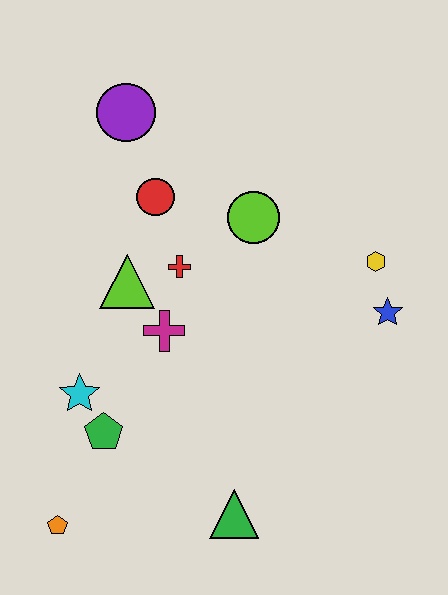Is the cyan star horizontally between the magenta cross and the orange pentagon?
Yes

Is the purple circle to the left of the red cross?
Yes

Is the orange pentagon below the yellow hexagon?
Yes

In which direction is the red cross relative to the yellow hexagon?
The red cross is to the left of the yellow hexagon.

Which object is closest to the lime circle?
The red cross is closest to the lime circle.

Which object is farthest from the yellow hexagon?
The orange pentagon is farthest from the yellow hexagon.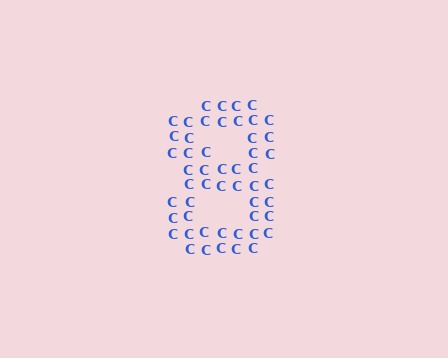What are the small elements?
The small elements are letter C's.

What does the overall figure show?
The overall figure shows the digit 8.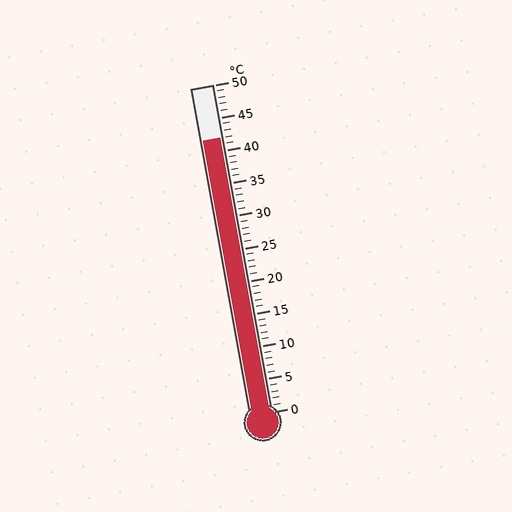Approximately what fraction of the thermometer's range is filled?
The thermometer is filled to approximately 85% of its range.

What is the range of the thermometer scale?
The thermometer scale ranges from 0°C to 50°C.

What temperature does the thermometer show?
The thermometer shows approximately 42°C.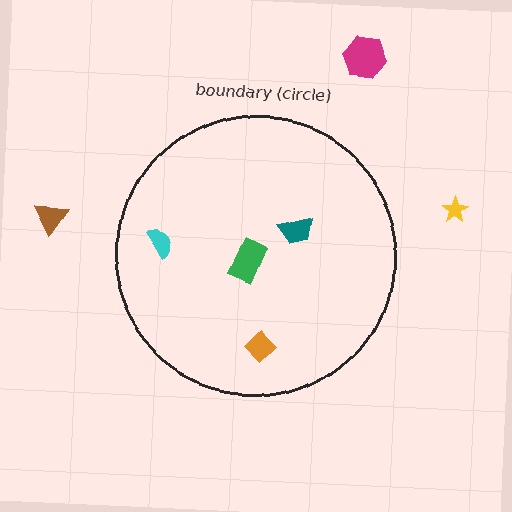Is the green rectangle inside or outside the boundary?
Inside.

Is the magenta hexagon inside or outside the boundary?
Outside.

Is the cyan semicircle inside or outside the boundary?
Inside.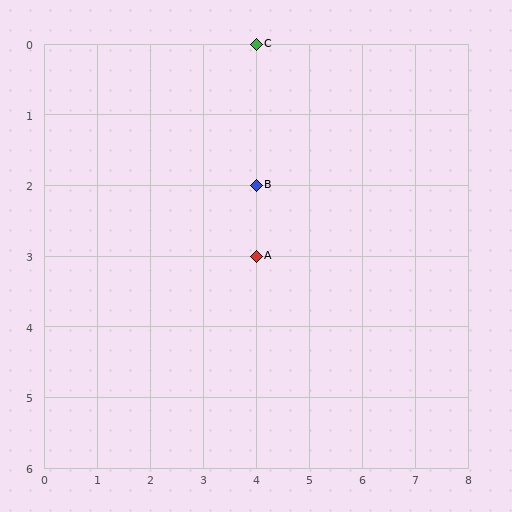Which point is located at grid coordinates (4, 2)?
Point B is at (4, 2).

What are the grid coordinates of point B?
Point B is at grid coordinates (4, 2).